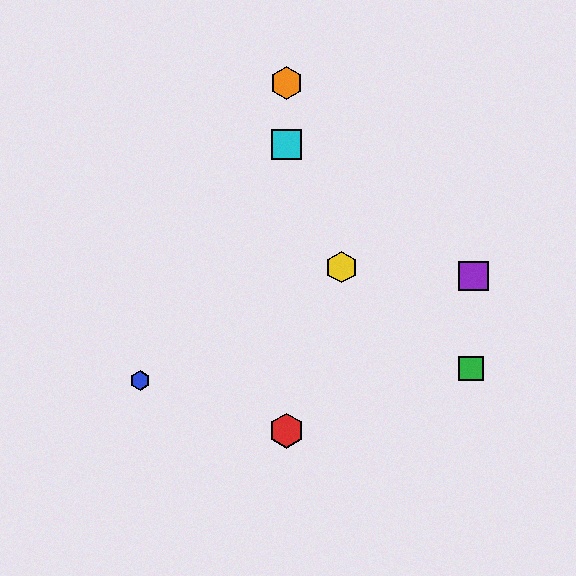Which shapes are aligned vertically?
The red hexagon, the orange hexagon, the cyan square are aligned vertically.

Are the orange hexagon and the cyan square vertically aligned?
Yes, both are at x≈287.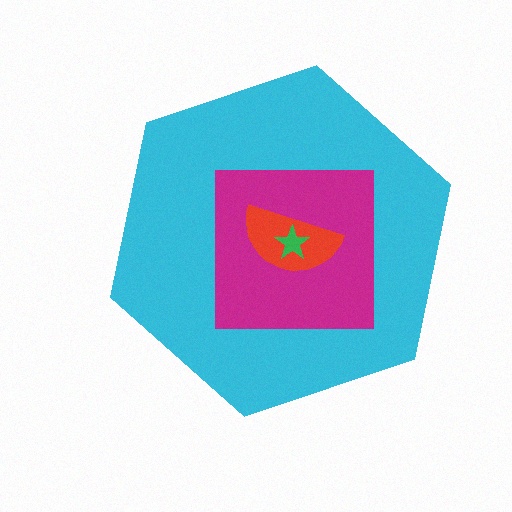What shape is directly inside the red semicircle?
The green star.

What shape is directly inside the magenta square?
The red semicircle.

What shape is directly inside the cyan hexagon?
The magenta square.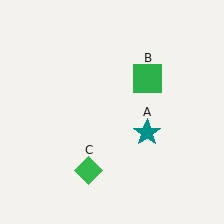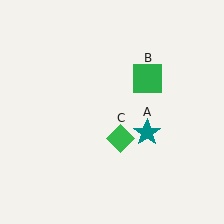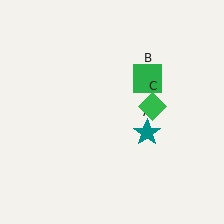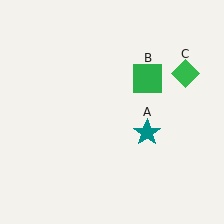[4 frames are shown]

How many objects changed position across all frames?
1 object changed position: green diamond (object C).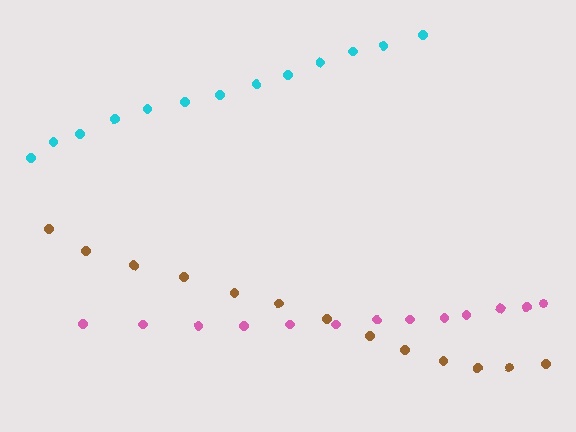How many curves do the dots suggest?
There are 3 distinct paths.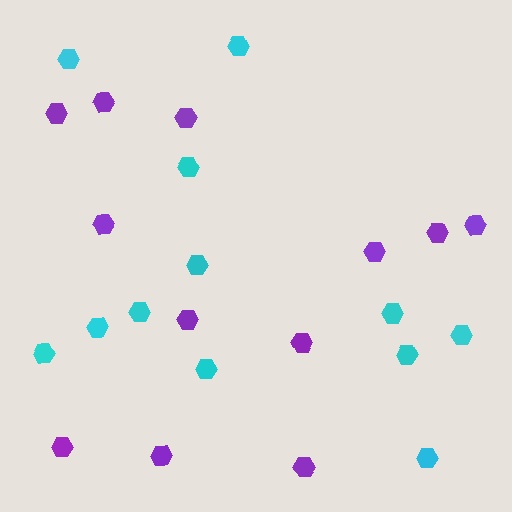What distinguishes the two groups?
There are 2 groups: one group of purple hexagons (12) and one group of cyan hexagons (12).